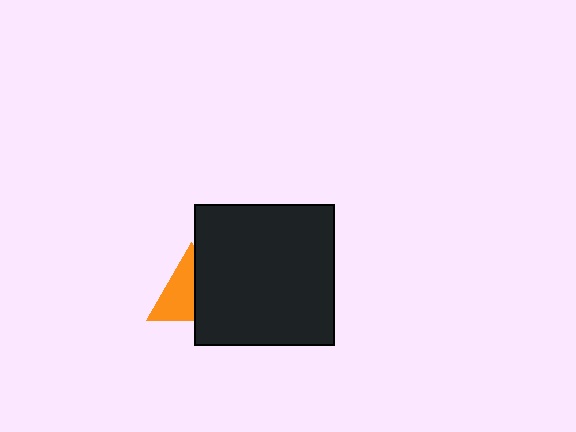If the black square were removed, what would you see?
You would see the complete orange triangle.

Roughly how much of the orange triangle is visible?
About half of it is visible (roughly 54%).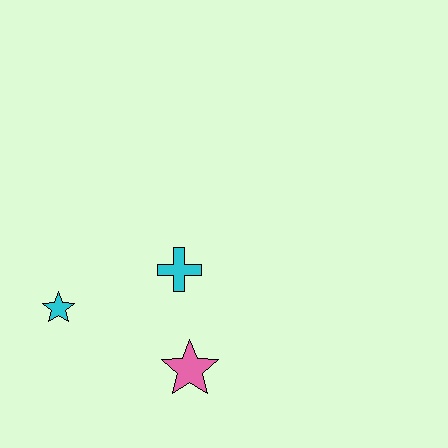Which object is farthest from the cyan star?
The pink star is farthest from the cyan star.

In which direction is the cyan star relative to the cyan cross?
The cyan star is to the left of the cyan cross.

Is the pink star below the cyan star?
Yes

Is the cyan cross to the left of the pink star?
Yes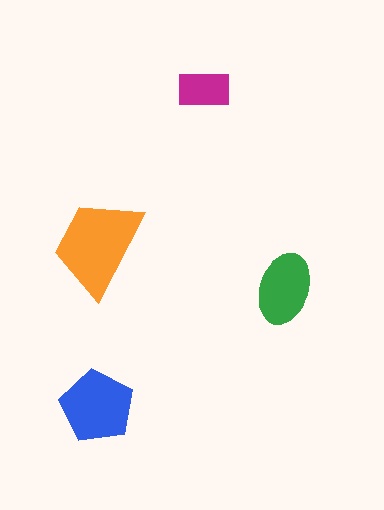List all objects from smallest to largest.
The magenta rectangle, the green ellipse, the blue pentagon, the orange trapezoid.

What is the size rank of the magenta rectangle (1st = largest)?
4th.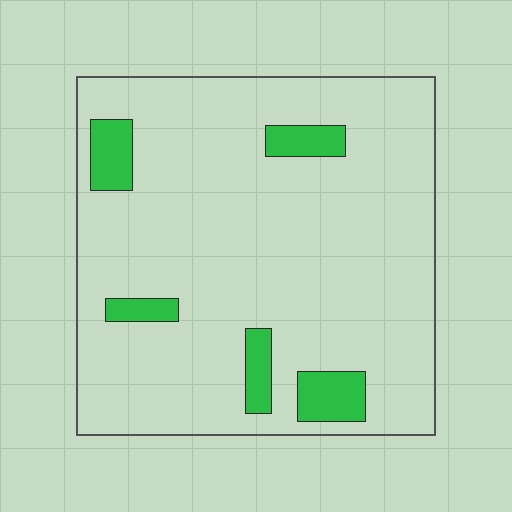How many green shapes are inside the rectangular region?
5.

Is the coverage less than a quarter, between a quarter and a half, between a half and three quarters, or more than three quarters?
Less than a quarter.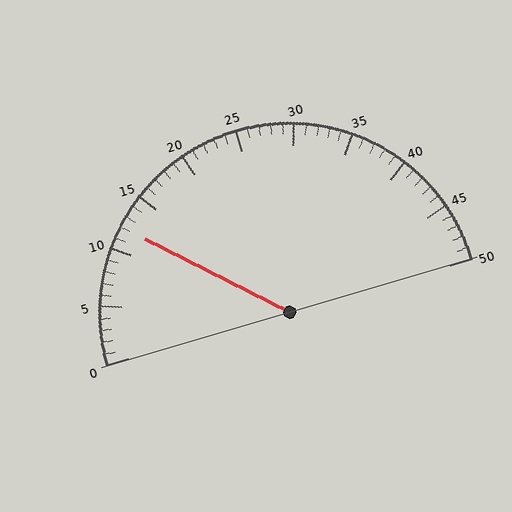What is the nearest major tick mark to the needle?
The nearest major tick mark is 10.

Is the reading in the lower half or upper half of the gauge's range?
The reading is in the lower half of the range (0 to 50).